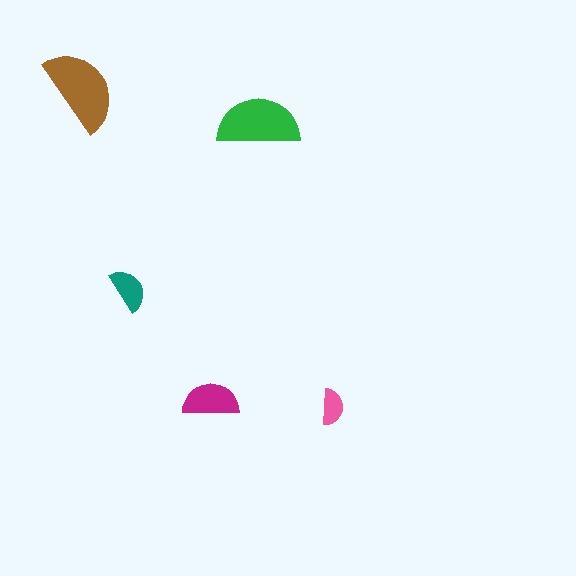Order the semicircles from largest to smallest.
the brown one, the green one, the magenta one, the teal one, the pink one.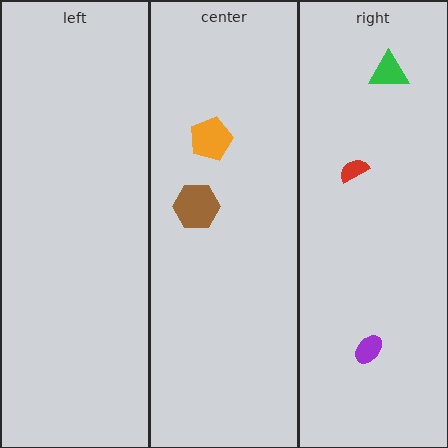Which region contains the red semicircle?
The right region.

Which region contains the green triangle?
The right region.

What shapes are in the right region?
The purple ellipse, the red semicircle, the green triangle.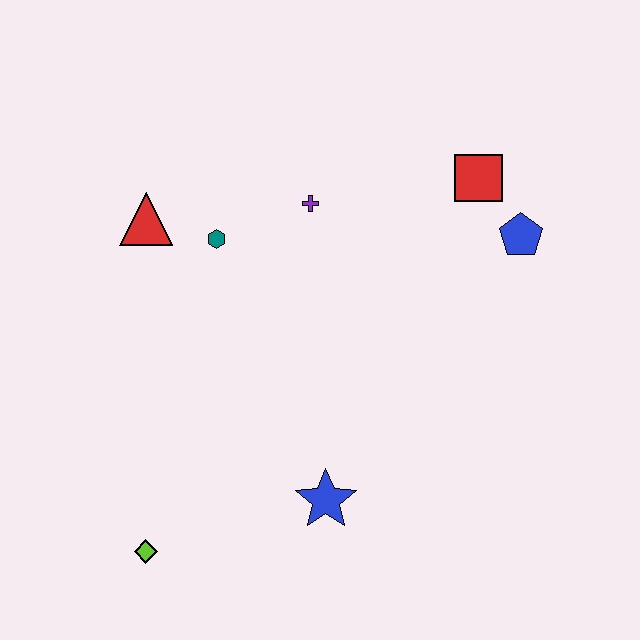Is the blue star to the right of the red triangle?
Yes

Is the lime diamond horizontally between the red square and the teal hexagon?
No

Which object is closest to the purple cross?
The teal hexagon is closest to the purple cross.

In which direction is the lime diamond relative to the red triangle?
The lime diamond is below the red triangle.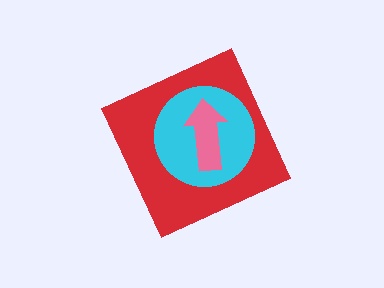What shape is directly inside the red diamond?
The cyan circle.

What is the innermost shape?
The pink arrow.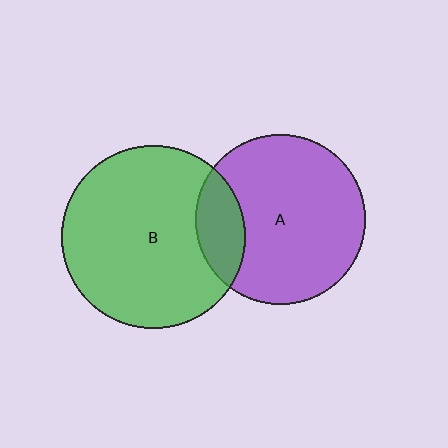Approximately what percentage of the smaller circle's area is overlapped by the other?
Approximately 20%.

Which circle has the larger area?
Circle B (green).